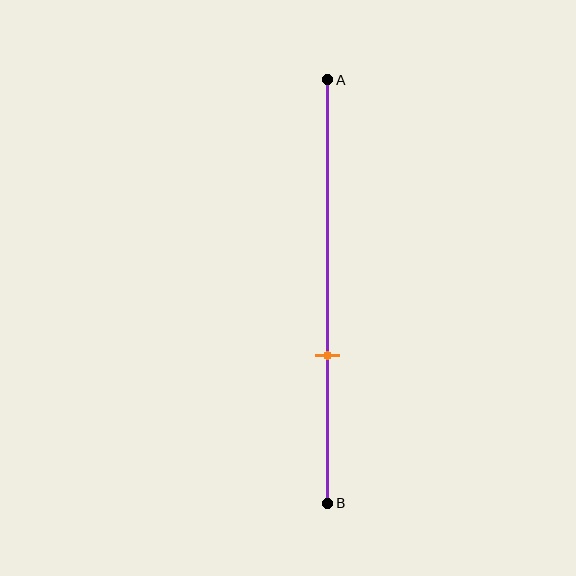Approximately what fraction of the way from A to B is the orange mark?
The orange mark is approximately 65% of the way from A to B.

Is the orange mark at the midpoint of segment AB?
No, the mark is at about 65% from A, not at the 50% midpoint.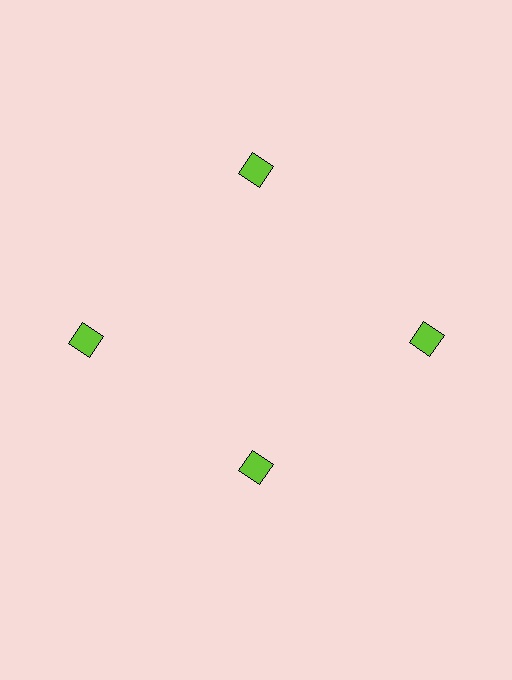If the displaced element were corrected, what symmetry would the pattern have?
It would have 4-fold rotational symmetry — the pattern would map onto itself every 90 degrees.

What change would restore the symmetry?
The symmetry would be restored by moving it outward, back onto the ring so that all 4 squares sit at equal angles and equal distance from the center.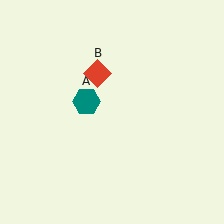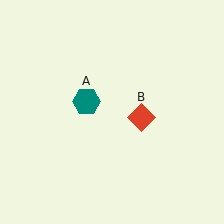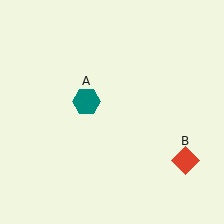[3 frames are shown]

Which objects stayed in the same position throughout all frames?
Teal hexagon (object A) remained stationary.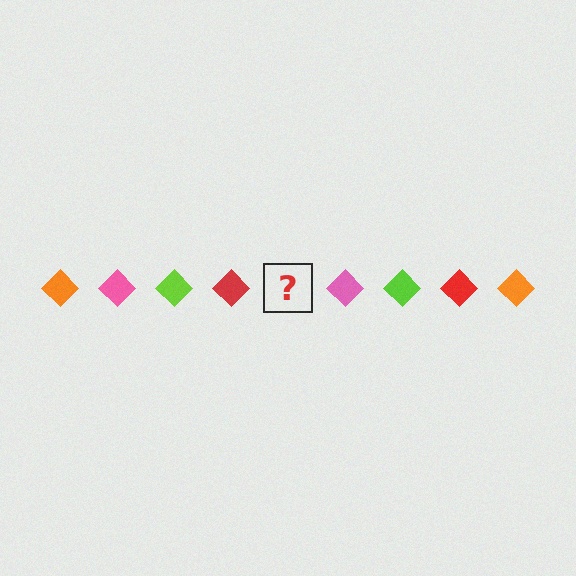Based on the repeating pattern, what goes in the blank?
The blank should be an orange diamond.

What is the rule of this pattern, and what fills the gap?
The rule is that the pattern cycles through orange, pink, lime, red diamonds. The gap should be filled with an orange diamond.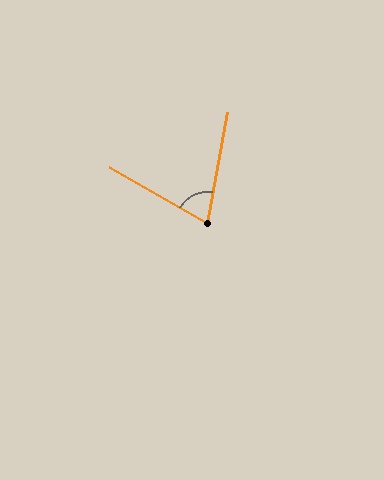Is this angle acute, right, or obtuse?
It is acute.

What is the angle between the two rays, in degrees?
Approximately 70 degrees.